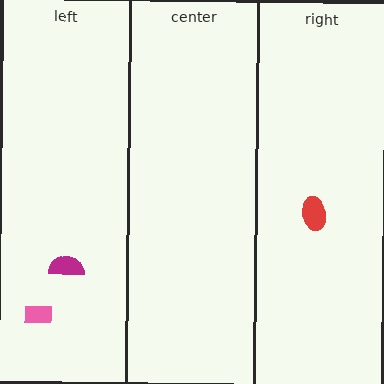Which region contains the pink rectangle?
The left region.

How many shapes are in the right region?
1.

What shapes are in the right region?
The red ellipse.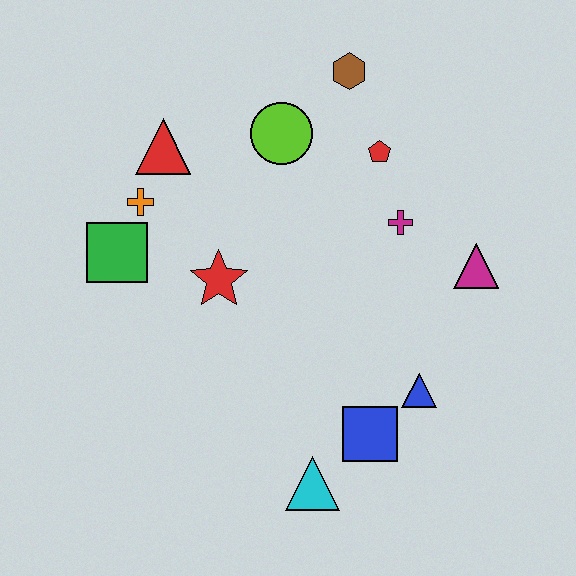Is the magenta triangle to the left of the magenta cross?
No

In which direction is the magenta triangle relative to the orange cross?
The magenta triangle is to the right of the orange cross.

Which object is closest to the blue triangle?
The blue square is closest to the blue triangle.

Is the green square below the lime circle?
Yes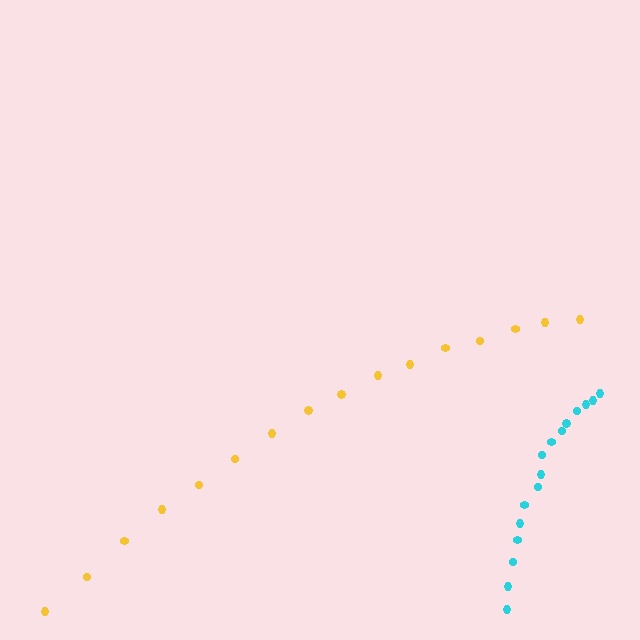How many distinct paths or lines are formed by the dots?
There are 2 distinct paths.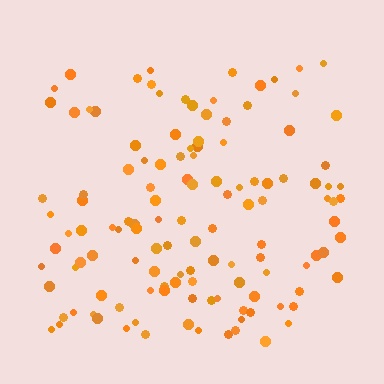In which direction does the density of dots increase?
From top to bottom, with the bottom side densest.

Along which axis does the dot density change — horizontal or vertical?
Vertical.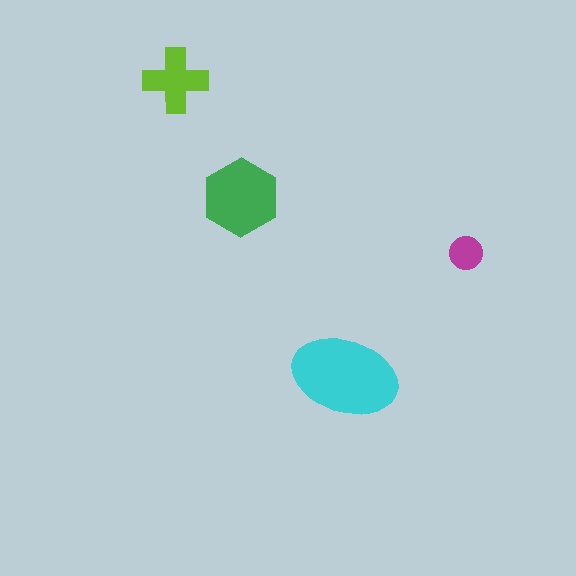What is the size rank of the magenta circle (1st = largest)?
4th.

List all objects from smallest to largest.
The magenta circle, the lime cross, the green hexagon, the cyan ellipse.